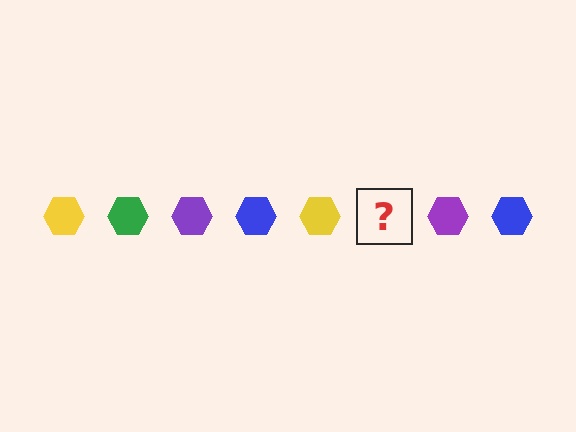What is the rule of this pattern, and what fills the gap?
The rule is that the pattern cycles through yellow, green, purple, blue hexagons. The gap should be filled with a green hexagon.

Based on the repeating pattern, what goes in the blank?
The blank should be a green hexagon.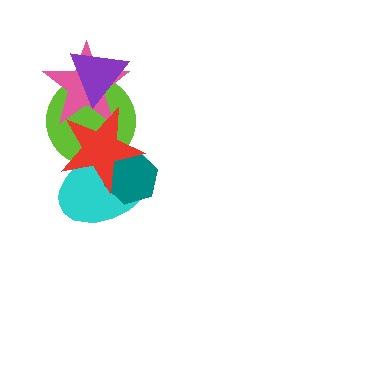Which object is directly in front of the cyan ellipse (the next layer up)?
The teal hexagon is directly in front of the cyan ellipse.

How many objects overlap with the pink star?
3 objects overlap with the pink star.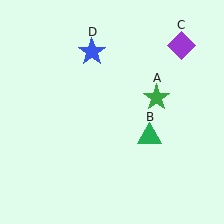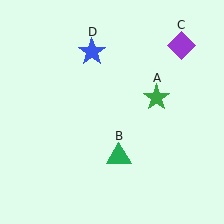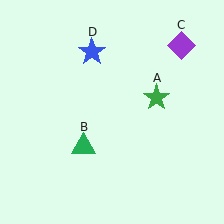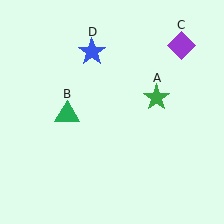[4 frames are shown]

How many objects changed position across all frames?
1 object changed position: green triangle (object B).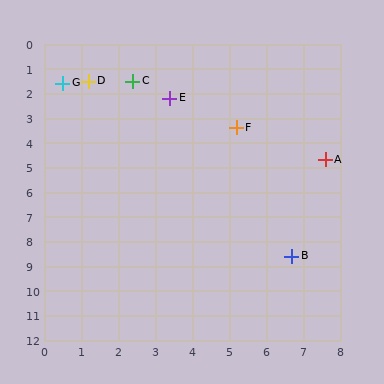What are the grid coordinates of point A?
Point A is at approximately (7.6, 4.7).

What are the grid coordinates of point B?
Point B is at approximately (6.7, 8.6).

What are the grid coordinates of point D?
Point D is at approximately (1.2, 1.5).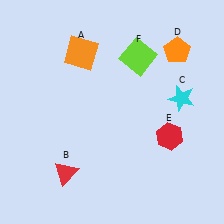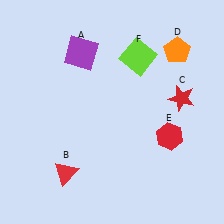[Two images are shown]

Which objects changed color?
A changed from orange to purple. C changed from cyan to red.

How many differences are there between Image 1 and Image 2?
There are 2 differences between the two images.